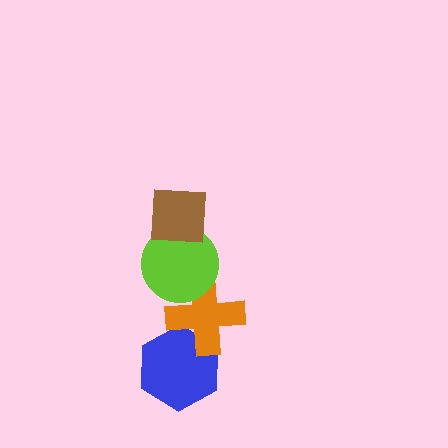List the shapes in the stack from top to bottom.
From top to bottom: the brown square, the lime circle, the orange cross, the blue hexagon.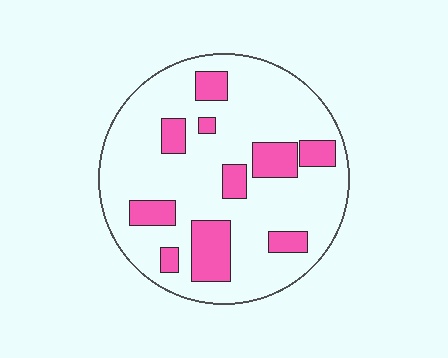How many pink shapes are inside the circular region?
10.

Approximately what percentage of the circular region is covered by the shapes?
Approximately 20%.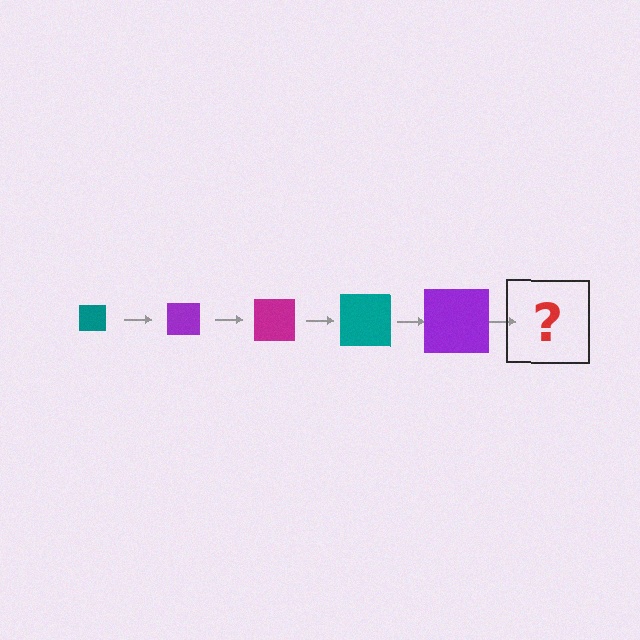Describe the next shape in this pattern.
It should be a magenta square, larger than the previous one.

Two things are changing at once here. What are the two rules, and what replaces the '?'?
The two rules are that the square grows larger each step and the color cycles through teal, purple, and magenta. The '?' should be a magenta square, larger than the previous one.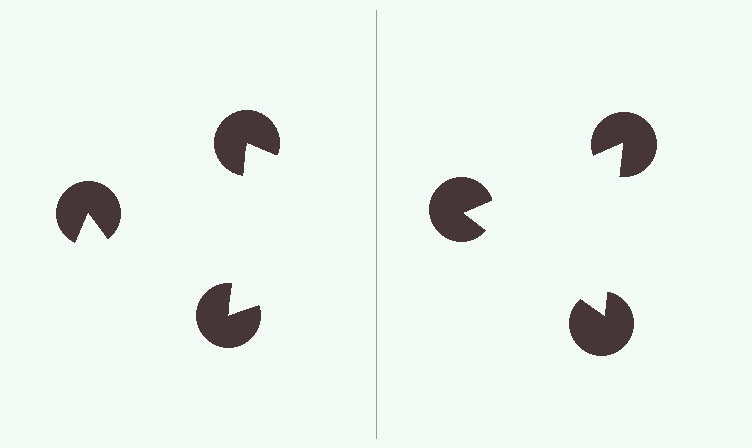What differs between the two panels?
The pac-man discs are positioned identically on both sides; only the wedge orientations differ. On the right they align to a triangle; on the left they are misaligned.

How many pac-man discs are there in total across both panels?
6 — 3 on each side.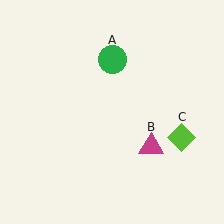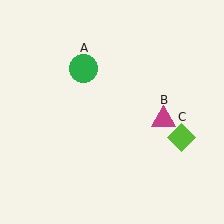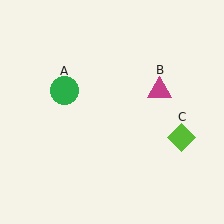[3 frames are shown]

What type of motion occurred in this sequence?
The green circle (object A), magenta triangle (object B) rotated counterclockwise around the center of the scene.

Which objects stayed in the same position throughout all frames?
Lime diamond (object C) remained stationary.